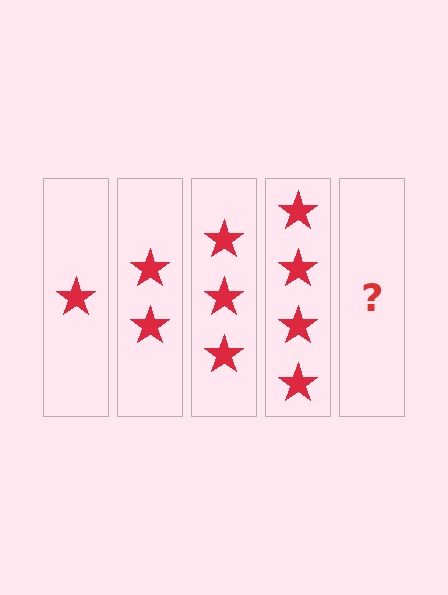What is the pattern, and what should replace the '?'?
The pattern is that each step adds one more star. The '?' should be 5 stars.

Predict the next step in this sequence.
The next step is 5 stars.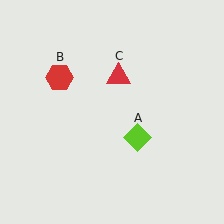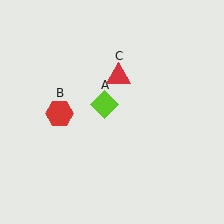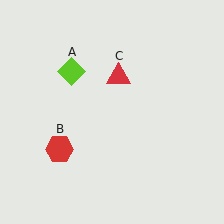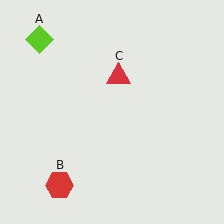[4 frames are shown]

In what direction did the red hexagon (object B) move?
The red hexagon (object B) moved down.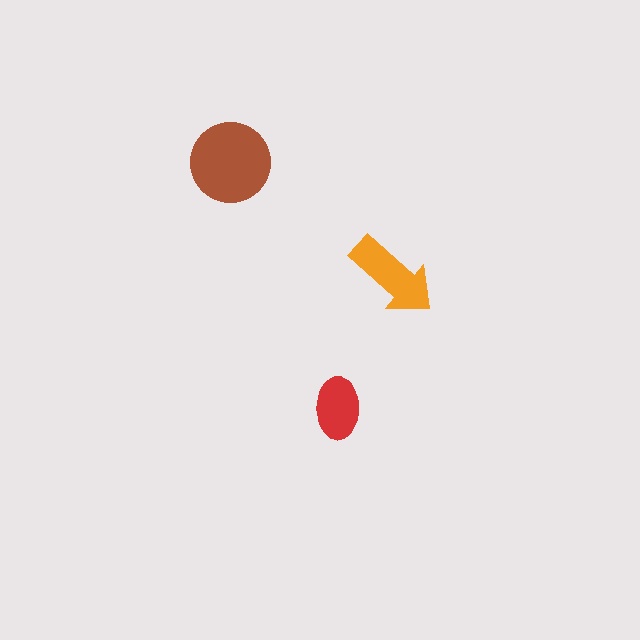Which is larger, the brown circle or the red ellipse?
The brown circle.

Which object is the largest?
The brown circle.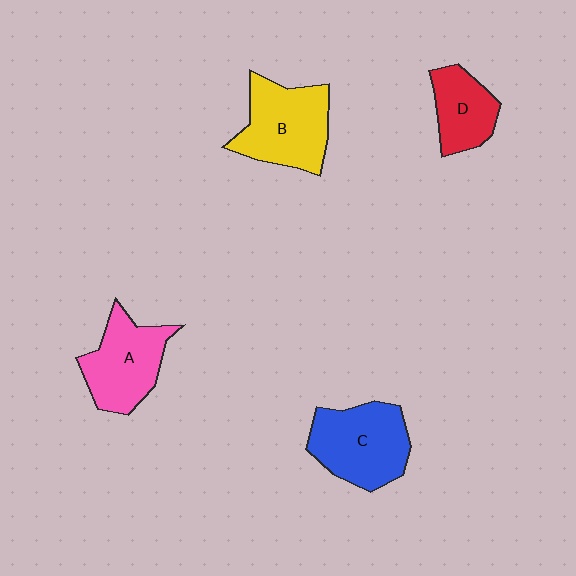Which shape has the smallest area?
Shape D (red).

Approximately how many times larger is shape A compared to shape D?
Approximately 1.4 times.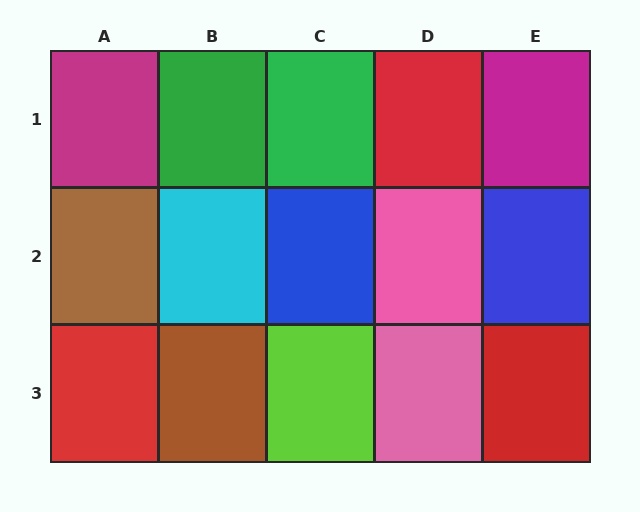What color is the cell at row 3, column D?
Pink.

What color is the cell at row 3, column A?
Red.